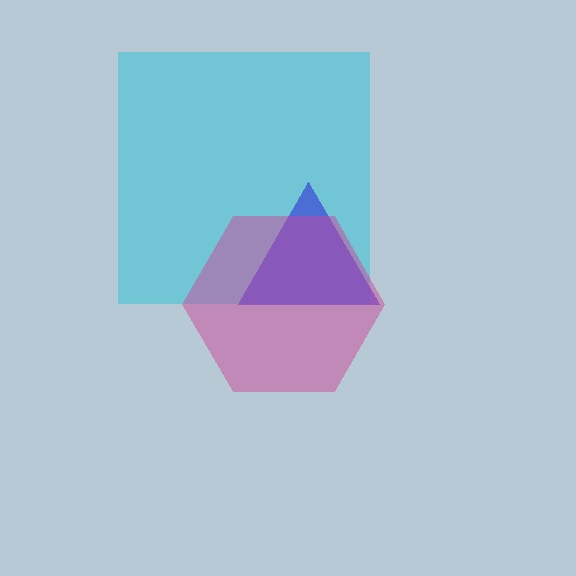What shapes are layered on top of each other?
The layered shapes are: a cyan square, a blue triangle, a magenta hexagon.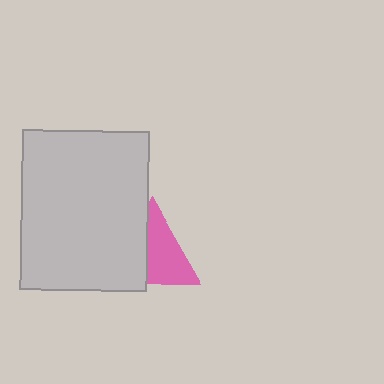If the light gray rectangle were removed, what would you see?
You would see the complete pink triangle.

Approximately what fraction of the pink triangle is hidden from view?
Roughly 44% of the pink triangle is hidden behind the light gray rectangle.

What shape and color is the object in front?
The object in front is a light gray rectangle.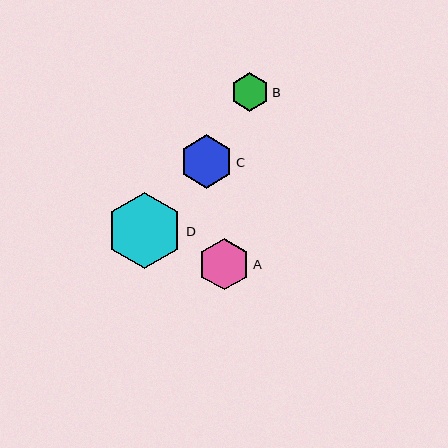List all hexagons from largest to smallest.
From largest to smallest: D, C, A, B.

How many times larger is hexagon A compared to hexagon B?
Hexagon A is approximately 1.3 times the size of hexagon B.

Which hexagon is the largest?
Hexagon D is the largest with a size of approximately 76 pixels.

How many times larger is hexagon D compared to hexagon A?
Hexagon D is approximately 1.5 times the size of hexagon A.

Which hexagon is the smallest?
Hexagon B is the smallest with a size of approximately 39 pixels.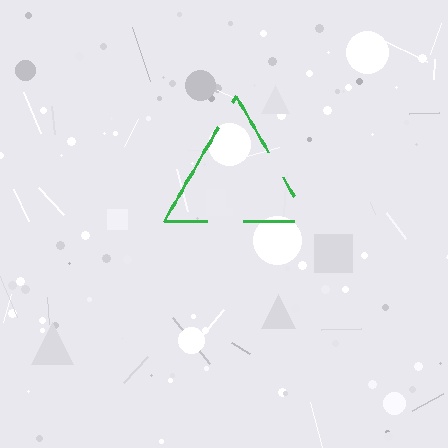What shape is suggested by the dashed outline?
The dashed outline suggests a triangle.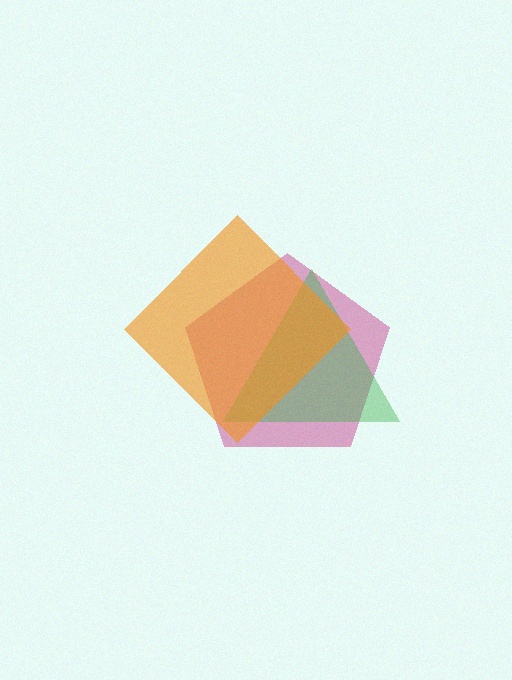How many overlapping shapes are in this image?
There are 3 overlapping shapes in the image.